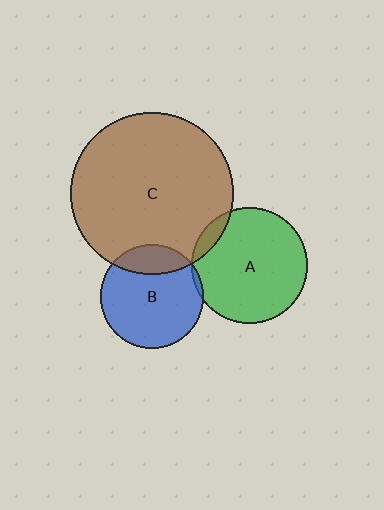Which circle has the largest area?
Circle C (brown).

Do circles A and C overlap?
Yes.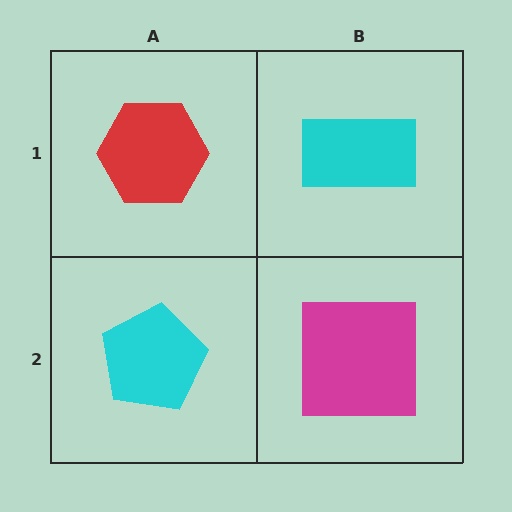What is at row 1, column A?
A red hexagon.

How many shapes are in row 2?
2 shapes.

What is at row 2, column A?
A cyan pentagon.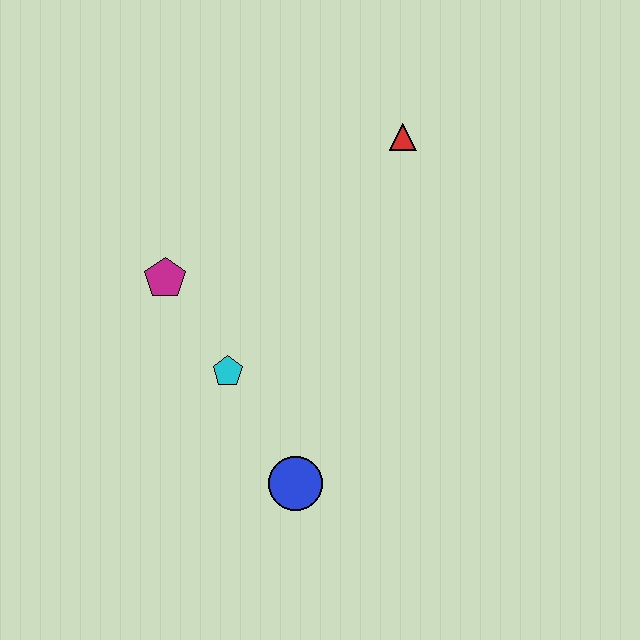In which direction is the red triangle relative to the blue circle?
The red triangle is above the blue circle.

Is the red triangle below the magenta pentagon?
No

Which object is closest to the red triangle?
The magenta pentagon is closest to the red triangle.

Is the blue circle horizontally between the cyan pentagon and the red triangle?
Yes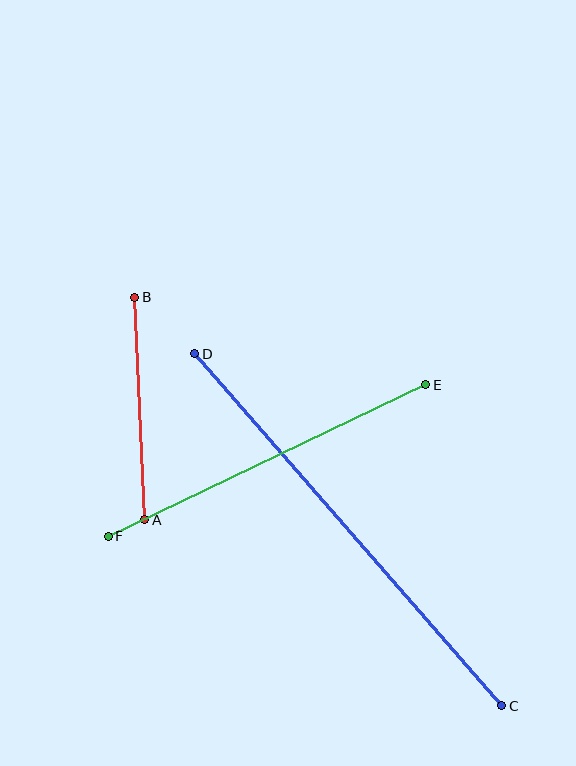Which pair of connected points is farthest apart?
Points C and D are farthest apart.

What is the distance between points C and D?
The distance is approximately 467 pixels.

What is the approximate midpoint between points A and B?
The midpoint is at approximately (140, 409) pixels.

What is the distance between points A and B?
The distance is approximately 223 pixels.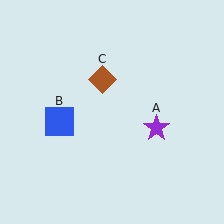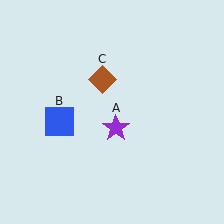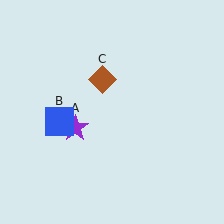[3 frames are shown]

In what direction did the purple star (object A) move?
The purple star (object A) moved left.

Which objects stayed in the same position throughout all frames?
Blue square (object B) and brown diamond (object C) remained stationary.